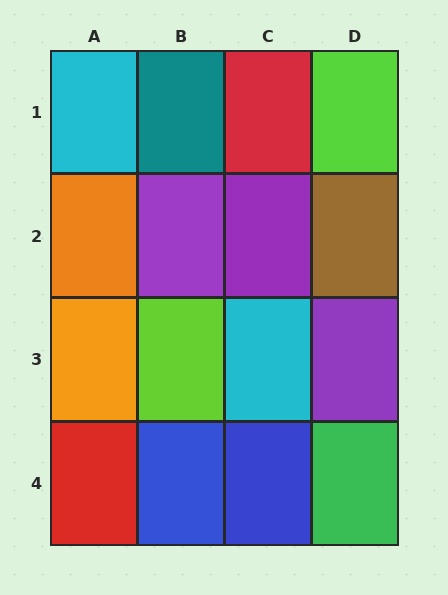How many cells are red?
2 cells are red.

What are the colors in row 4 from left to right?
Red, blue, blue, green.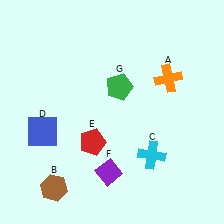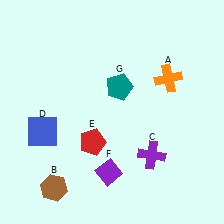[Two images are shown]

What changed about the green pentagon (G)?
In Image 1, G is green. In Image 2, it changed to teal.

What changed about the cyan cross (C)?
In Image 1, C is cyan. In Image 2, it changed to purple.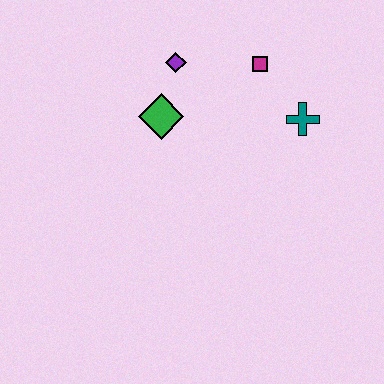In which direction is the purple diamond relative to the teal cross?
The purple diamond is to the left of the teal cross.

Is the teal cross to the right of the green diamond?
Yes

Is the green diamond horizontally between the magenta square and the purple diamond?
No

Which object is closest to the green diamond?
The purple diamond is closest to the green diamond.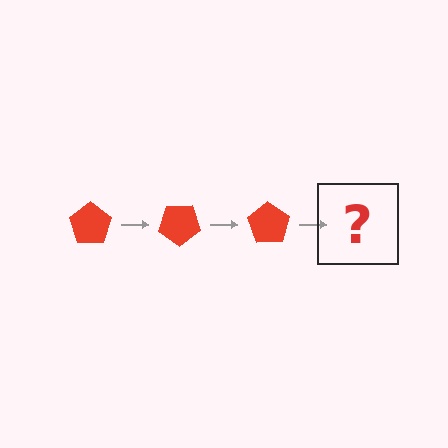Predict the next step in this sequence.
The next step is a red pentagon rotated 105 degrees.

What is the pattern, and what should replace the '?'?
The pattern is that the pentagon rotates 35 degrees each step. The '?' should be a red pentagon rotated 105 degrees.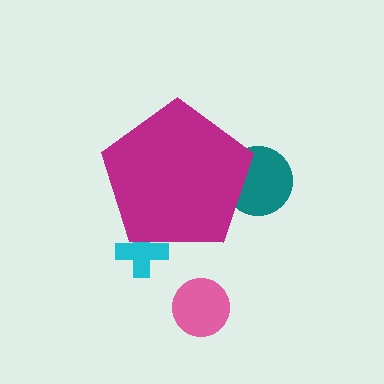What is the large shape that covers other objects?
A magenta pentagon.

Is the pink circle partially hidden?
No, the pink circle is fully visible.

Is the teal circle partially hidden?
Yes, the teal circle is partially hidden behind the magenta pentagon.